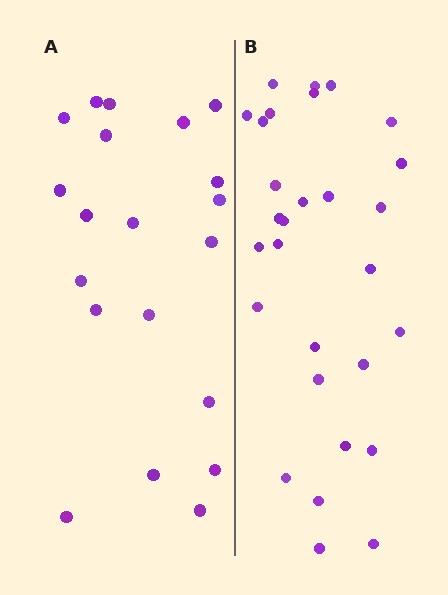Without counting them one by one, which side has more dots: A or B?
Region B (the right region) has more dots.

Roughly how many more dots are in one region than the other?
Region B has roughly 8 or so more dots than region A.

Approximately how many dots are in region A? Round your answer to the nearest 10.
About 20 dots.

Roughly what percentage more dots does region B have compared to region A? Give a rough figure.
About 45% more.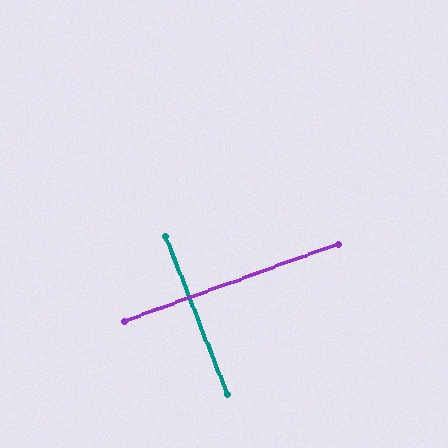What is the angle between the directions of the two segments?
Approximately 89 degrees.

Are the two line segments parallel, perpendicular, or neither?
Perpendicular — they meet at approximately 89°.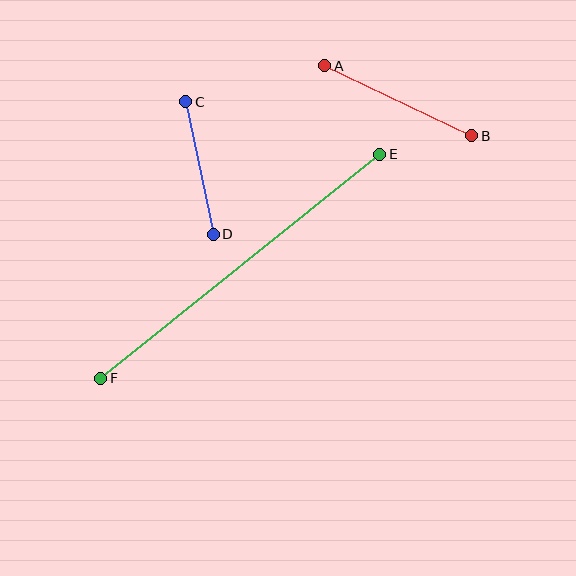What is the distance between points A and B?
The distance is approximately 163 pixels.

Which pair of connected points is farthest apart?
Points E and F are farthest apart.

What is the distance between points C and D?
The distance is approximately 135 pixels.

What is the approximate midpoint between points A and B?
The midpoint is at approximately (398, 101) pixels.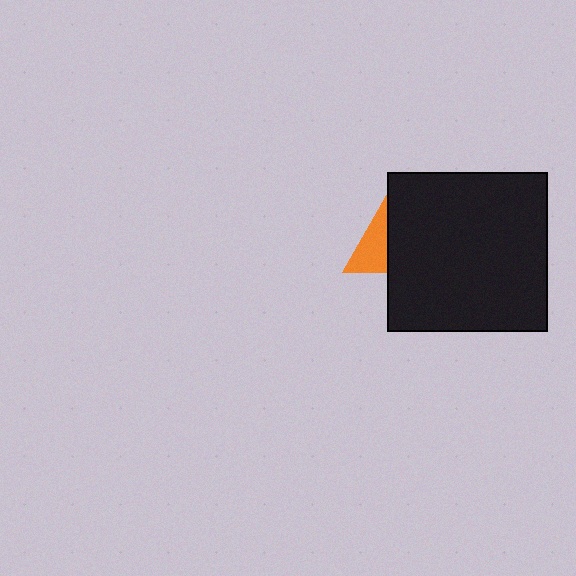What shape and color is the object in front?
The object in front is a black square.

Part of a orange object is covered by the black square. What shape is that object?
It is a triangle.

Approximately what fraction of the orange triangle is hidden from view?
Roughly 63% of the orange triangle is hidden behind the black square.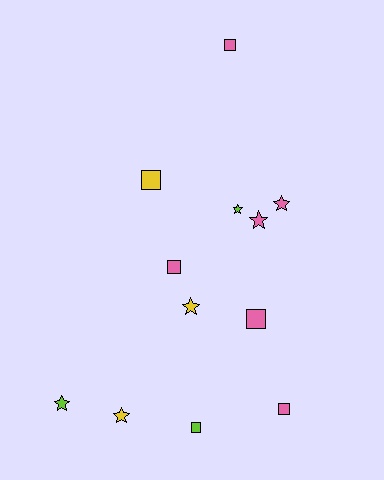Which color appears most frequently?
Pink, with 6 objects.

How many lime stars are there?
There are 2 lime stars.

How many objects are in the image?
There are 12 objects.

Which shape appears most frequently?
Square, with 6 objects.